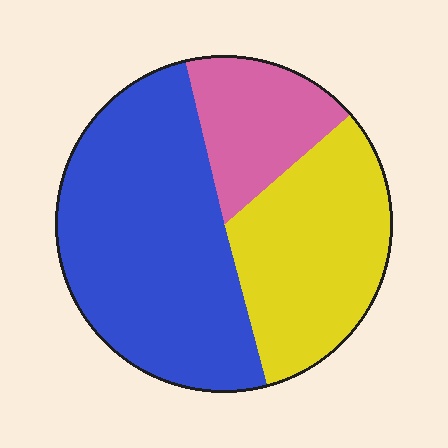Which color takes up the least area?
Pink, at roughly 15%.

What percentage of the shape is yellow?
Yellow covers roughly 30% of the shape.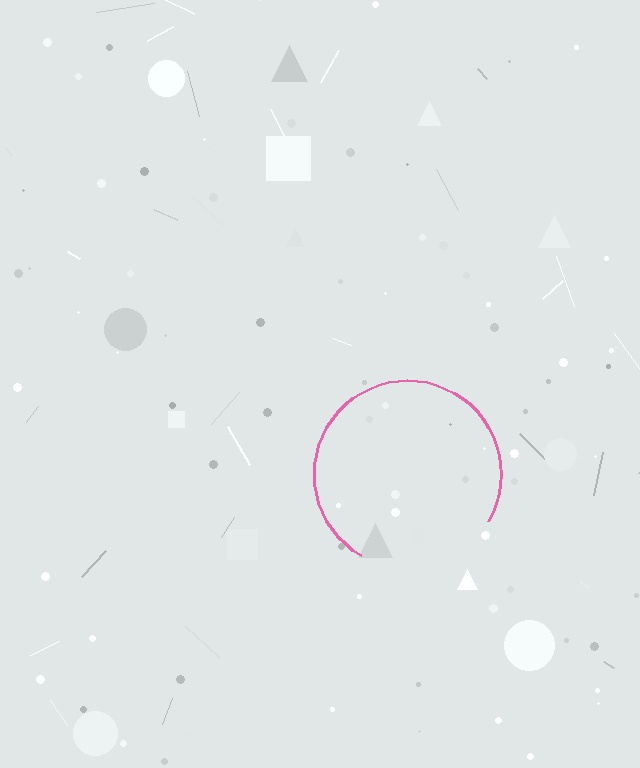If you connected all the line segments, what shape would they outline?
They would outline a circle.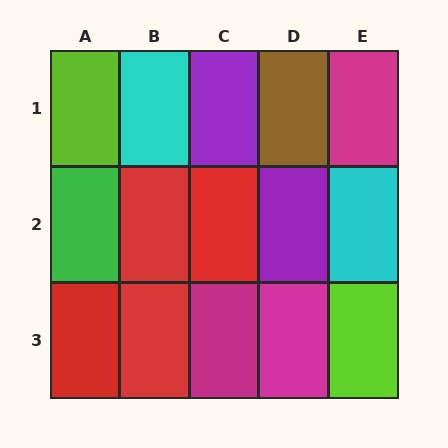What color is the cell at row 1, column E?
Magenta.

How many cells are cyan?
2 cells are cyan.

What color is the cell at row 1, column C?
Purple.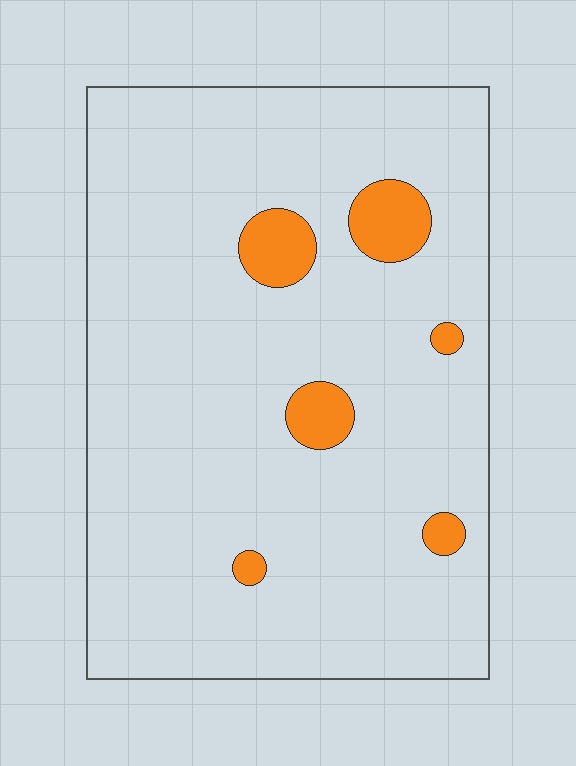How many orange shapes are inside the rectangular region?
6.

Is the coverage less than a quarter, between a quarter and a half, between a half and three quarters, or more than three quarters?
Less than a quarter.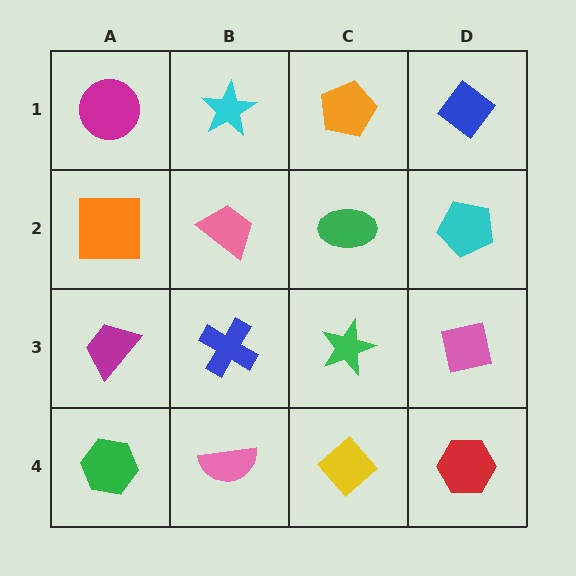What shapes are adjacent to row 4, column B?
A blue cross (row 3, column B), a green hexagon (row 4, column A), a yellow diamond (row 4, column C).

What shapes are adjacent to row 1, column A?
An orange square (row 2, column A), a cyan star (row 1, column B).